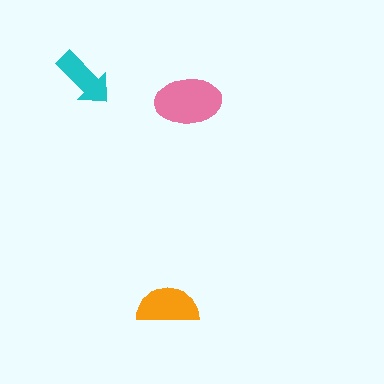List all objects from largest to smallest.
The pink ellipse, the orange semicircle, the cyan arrow.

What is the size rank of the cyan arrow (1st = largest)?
3rd.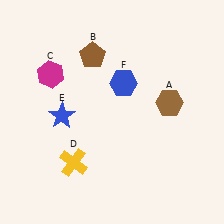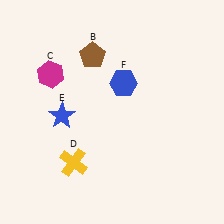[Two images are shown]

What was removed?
The brown hexagon (A) was removed in Image 2.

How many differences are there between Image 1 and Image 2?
There is 1 difference between the two images.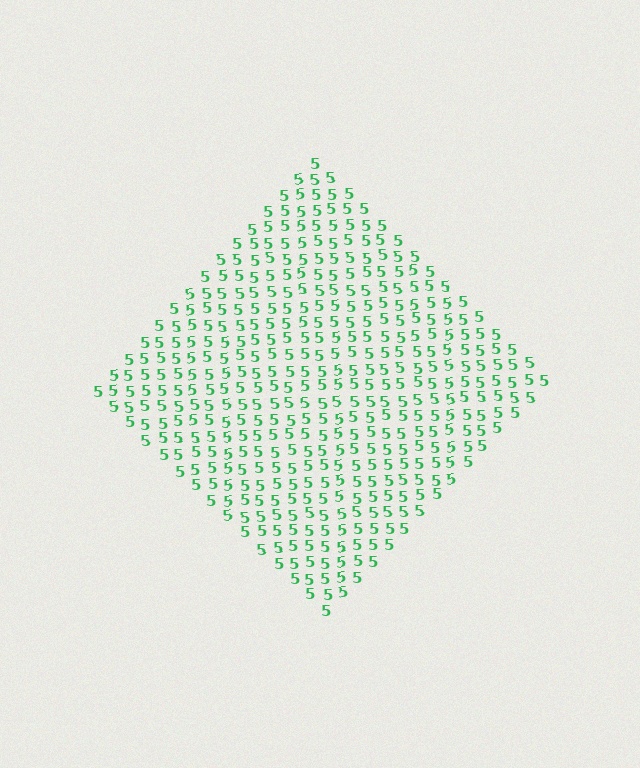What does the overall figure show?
The overall figure shows a diamond.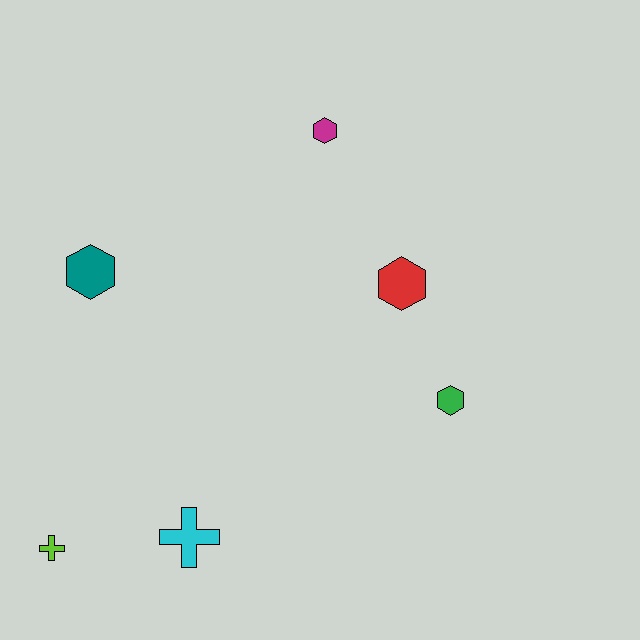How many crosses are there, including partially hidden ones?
There are 2 crosses.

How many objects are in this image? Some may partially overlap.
There are 6 objects.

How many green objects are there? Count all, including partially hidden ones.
There is 1 green object.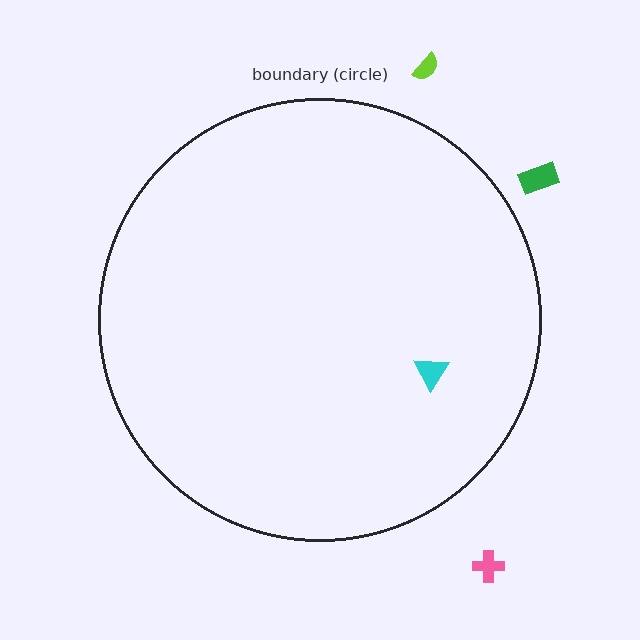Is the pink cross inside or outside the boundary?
Outside.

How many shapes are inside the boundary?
1 inside, 3 outside.